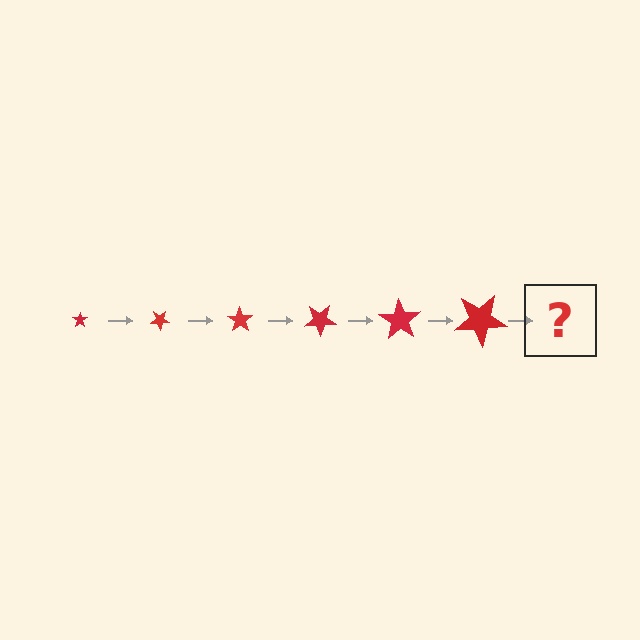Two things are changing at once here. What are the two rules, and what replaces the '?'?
The two rules are that the star grows larger each step and it rotates 35 degrees each step. The '?' should be a star, larger than the previous one and rotated 210 degrees from the start.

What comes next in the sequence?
The next element should be a star, larger than the previous one and rotated 210 degrees from the start.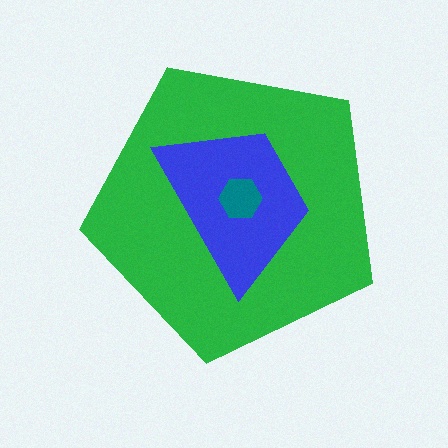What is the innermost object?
The teal hexagon.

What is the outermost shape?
The green pentagon.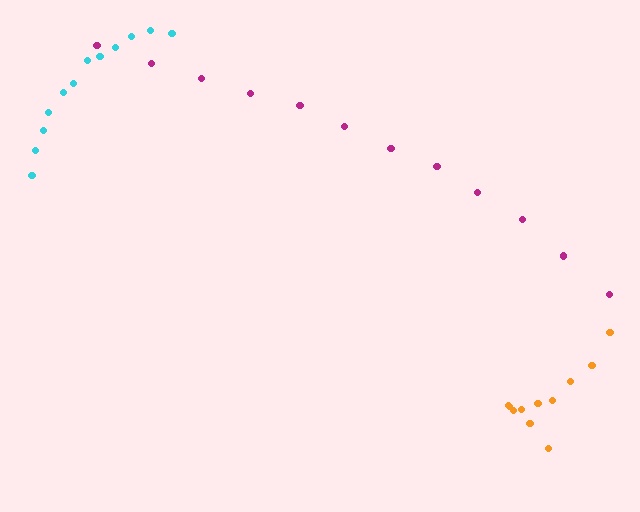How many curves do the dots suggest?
There are 3 distinct paths.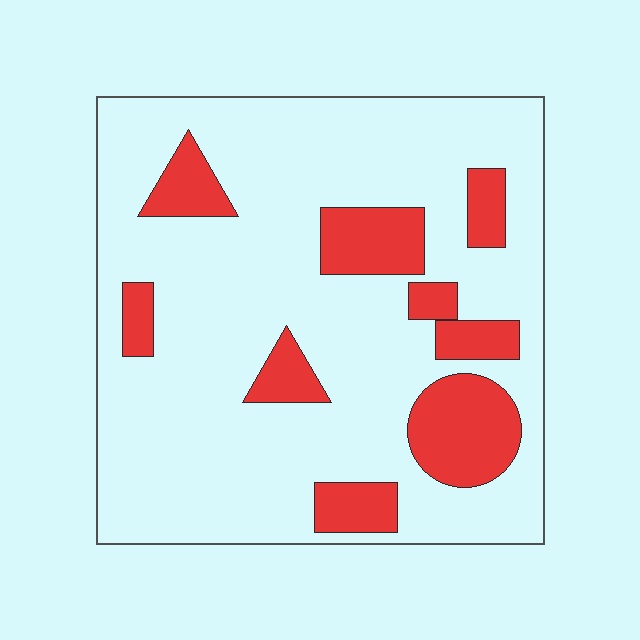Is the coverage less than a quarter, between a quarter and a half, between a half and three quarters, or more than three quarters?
Less than a quarter.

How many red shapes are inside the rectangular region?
9.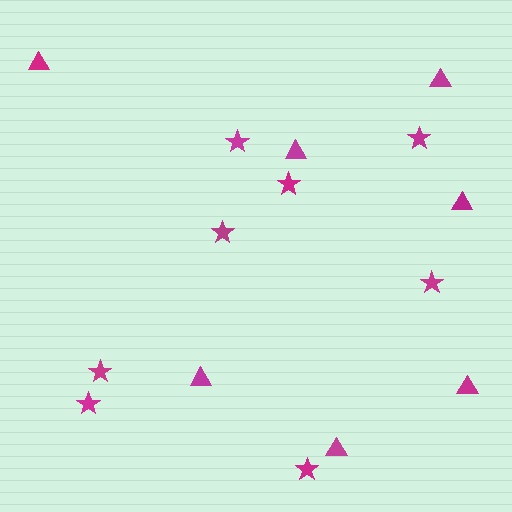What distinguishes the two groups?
There are 2 groups: one group of stars (8) and one group of triangles (7).